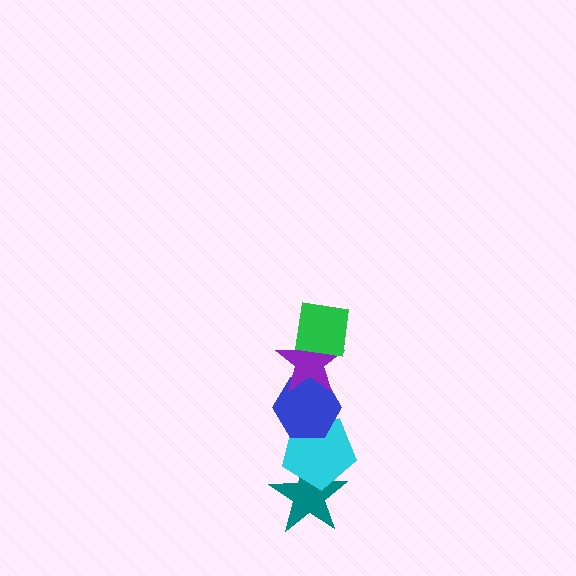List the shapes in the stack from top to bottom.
From top to bottom: the green square, the purple star, the blue hexagon, the cyan pentagon, the teal star.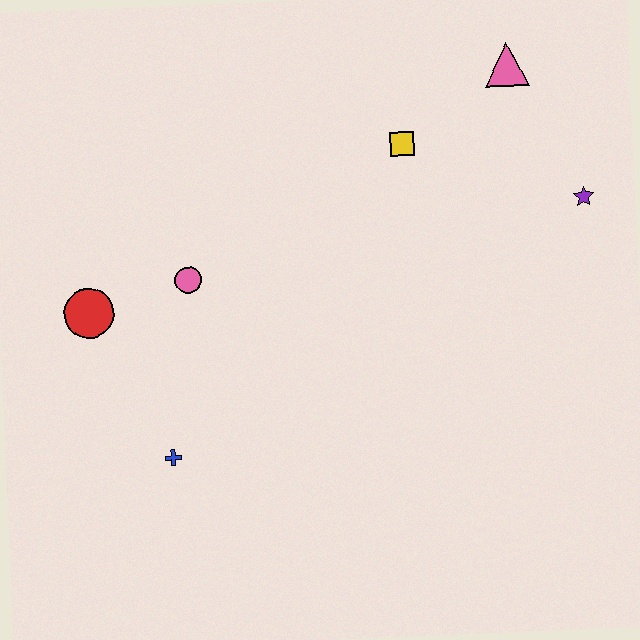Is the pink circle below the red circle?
No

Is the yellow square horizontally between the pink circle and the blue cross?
No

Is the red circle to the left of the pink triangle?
Yes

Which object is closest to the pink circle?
The red circle is closest to the pink circle.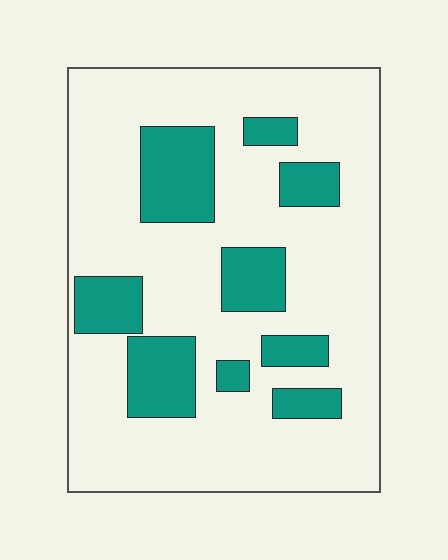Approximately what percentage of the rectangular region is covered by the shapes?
Approximately 25%.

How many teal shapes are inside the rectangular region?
9.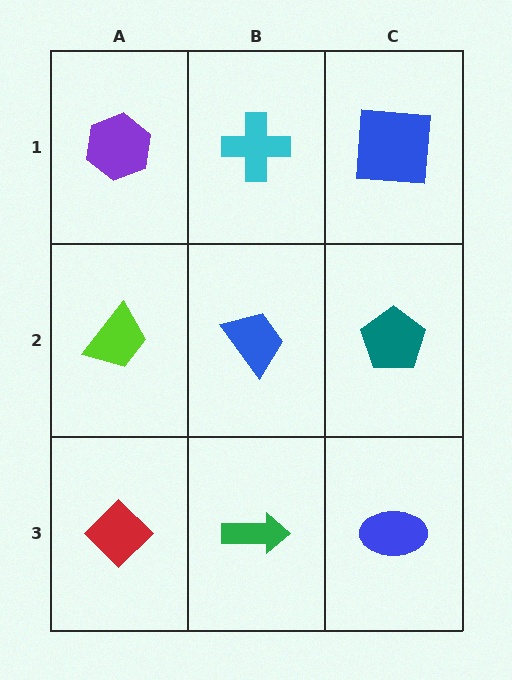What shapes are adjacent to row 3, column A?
A lime trapezoid (row 2, column A), a green arrow (row 3, column B).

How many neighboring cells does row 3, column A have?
2.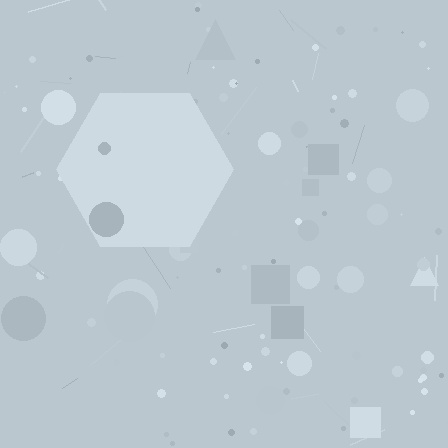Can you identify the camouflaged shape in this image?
The camouflaged shape is a hexagon.